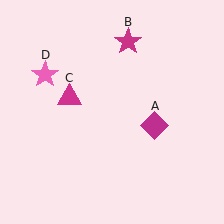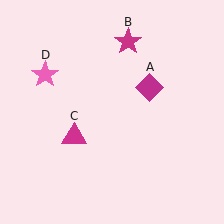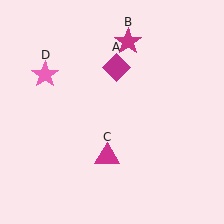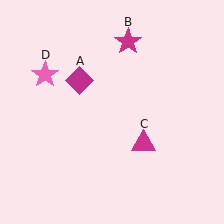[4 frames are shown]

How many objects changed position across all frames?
2 objects changed position: magenta diamond (object A), magenta triangle (object C).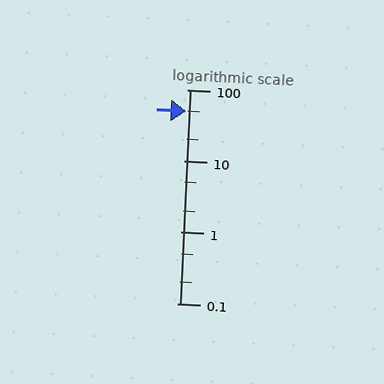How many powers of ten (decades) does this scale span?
The scale spans 3 decades, from 0.1 to 100.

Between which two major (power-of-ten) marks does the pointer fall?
The pointer is between 10 and 100.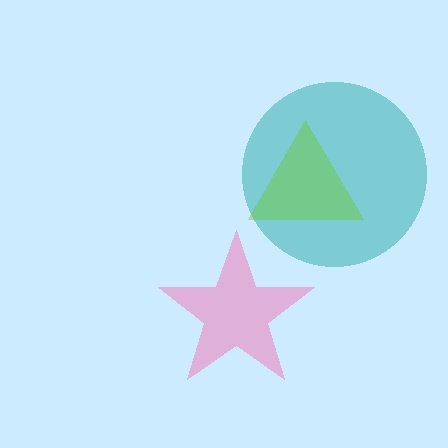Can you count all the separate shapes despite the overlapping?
Yes, there are 3 separate shapes.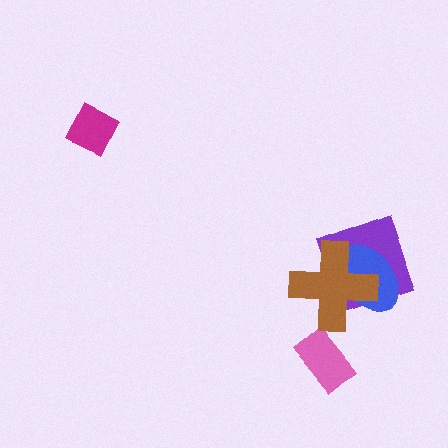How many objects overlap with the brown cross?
2 objects overlap with the brown cross.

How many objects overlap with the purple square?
2 objects overlap with the purple square.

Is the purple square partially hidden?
Yes, it is partially covered by another shape.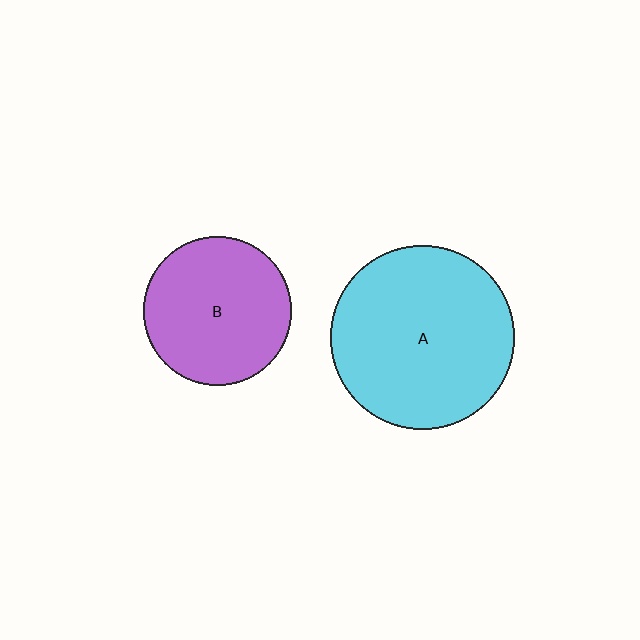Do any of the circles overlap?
No, none of the circles overlap.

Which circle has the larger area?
Circle A (cyan).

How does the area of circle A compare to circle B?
Approximately 1.5 times.